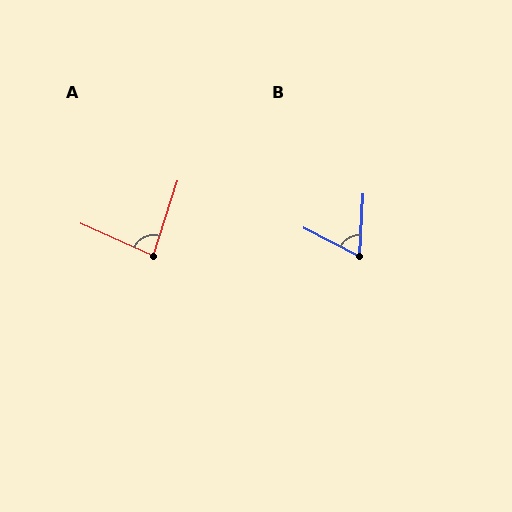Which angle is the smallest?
B, at approximately 65 degrees.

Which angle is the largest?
A, at approximately 84 degrees.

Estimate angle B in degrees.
Approximately 65 degrees.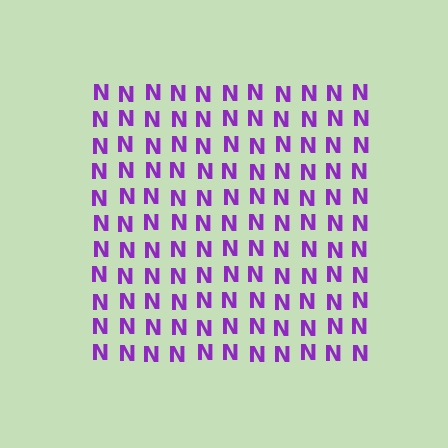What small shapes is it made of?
It is made of small letter N's.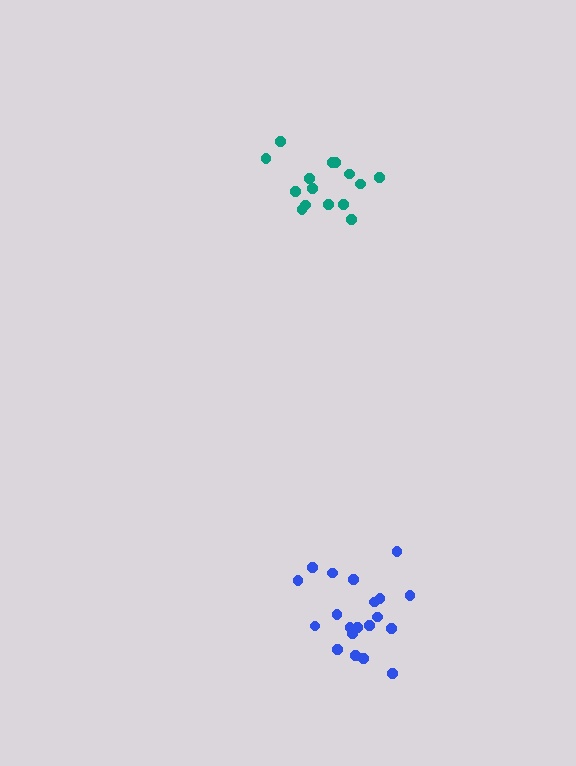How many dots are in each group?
Group 1: 15 dots, Group 2: 20 dots (35 total).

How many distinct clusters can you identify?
There are 2 distinct clusters.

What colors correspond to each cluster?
The clusters are colored: teal, blue.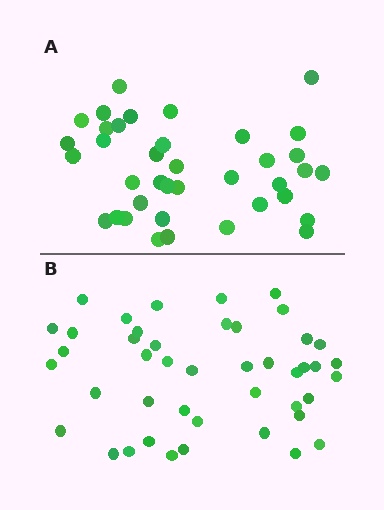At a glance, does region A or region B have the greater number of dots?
Region B (the bottom region) has more dots.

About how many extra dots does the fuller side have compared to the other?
Region B has about 6 more dots than region A.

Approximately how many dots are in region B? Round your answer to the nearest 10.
About 40 dots. (The exact count is 44, which rounds to 40.)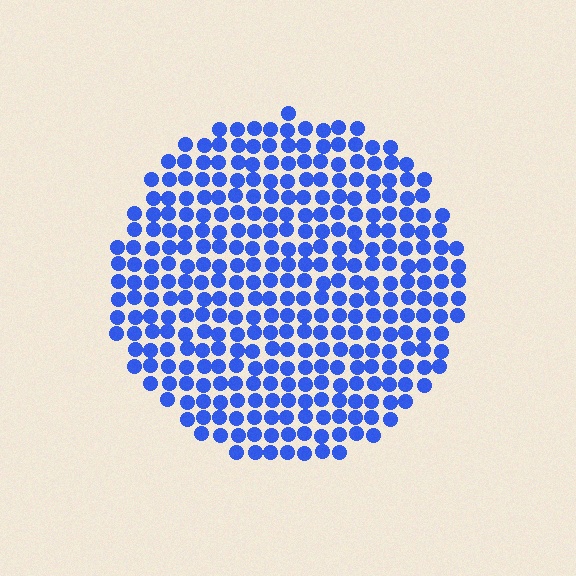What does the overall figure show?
The overall figure shows a circle.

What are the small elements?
The small elements are circles.